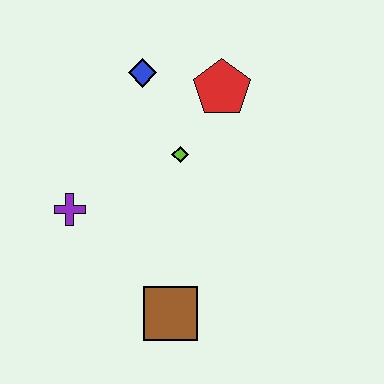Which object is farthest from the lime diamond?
The brown square is farthest from the lime diamond.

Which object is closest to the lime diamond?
The red pentagon is closest to the lime diamond.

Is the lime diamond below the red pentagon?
Yes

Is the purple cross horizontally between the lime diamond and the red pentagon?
No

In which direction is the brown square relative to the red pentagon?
The brown square is below the red pentagon.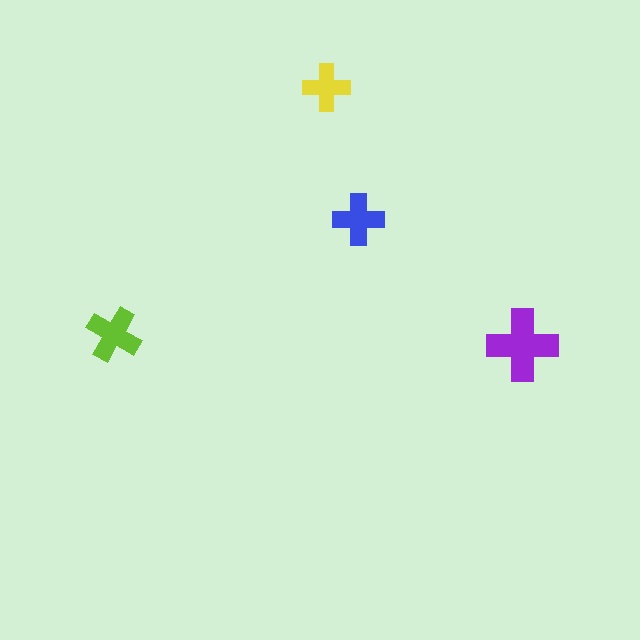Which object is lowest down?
The purple cross is bottommost.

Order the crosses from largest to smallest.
the purple one, the lime one, the blue one, the yellow one.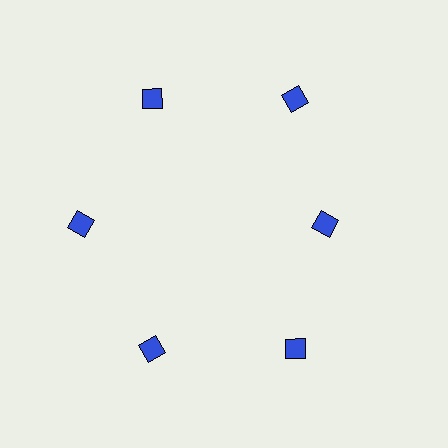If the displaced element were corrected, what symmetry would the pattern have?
It would have 6-fold rotational symmetry — the pattern would map onto itself every 60 degrees.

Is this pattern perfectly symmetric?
No. The 6 blue diamonds are arranged in a ring, but one element near the 3 o'clock position is pulled inward toward the center, breaking the 6-fold rotational symmetry.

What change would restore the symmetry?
The symmetry would be restored by moving it outward, back onto the ring so that all 6 diamonds sit at equal angles and equal distance from the center.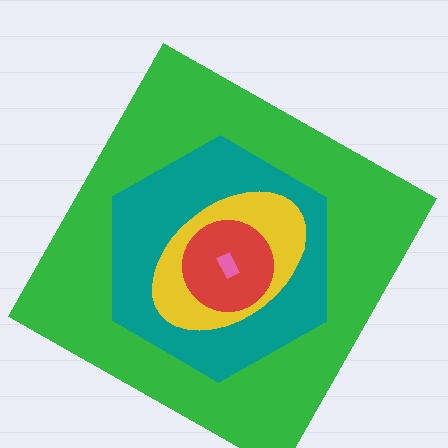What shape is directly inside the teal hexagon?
The yellow ellipse.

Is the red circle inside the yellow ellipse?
Yes.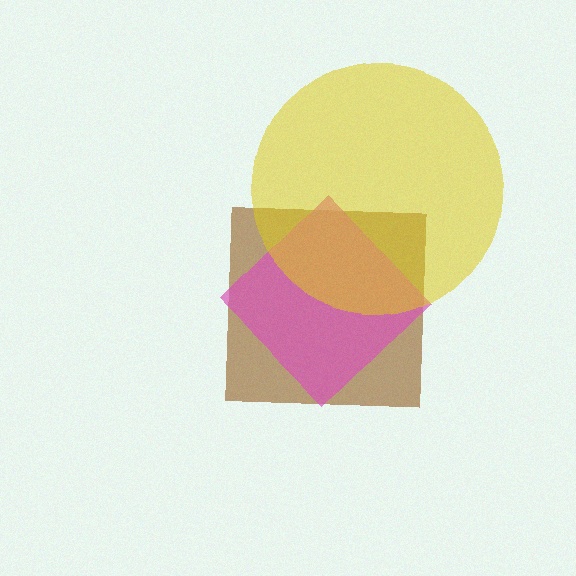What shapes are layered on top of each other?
The layered shapes are: a brown square, a pink diamond, a yellow circle.